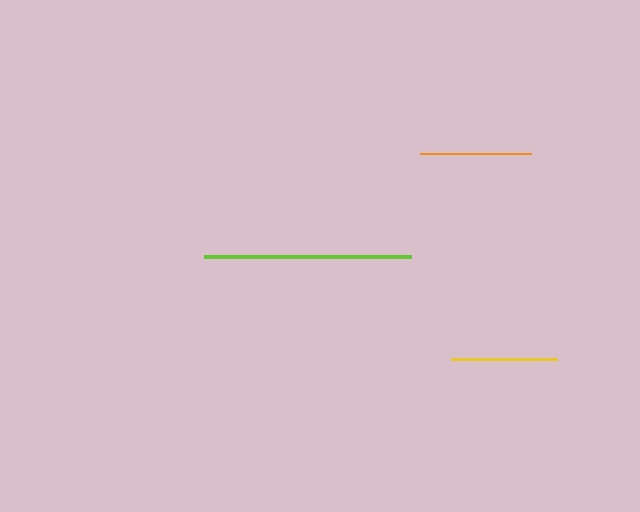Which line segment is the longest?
The lime line is the longest at approximately 207 pixels.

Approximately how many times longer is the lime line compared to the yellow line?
The lime line is approximately 1.9 times the length of the yellow line.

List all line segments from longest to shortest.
From longest to shortest: lime, orange, yellow.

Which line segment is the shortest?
The yellow line is the shortest at approximately 107 pixels.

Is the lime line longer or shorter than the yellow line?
The lime line is longer than the yellow line.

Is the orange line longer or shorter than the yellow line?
The orange line is longer than the yellow line.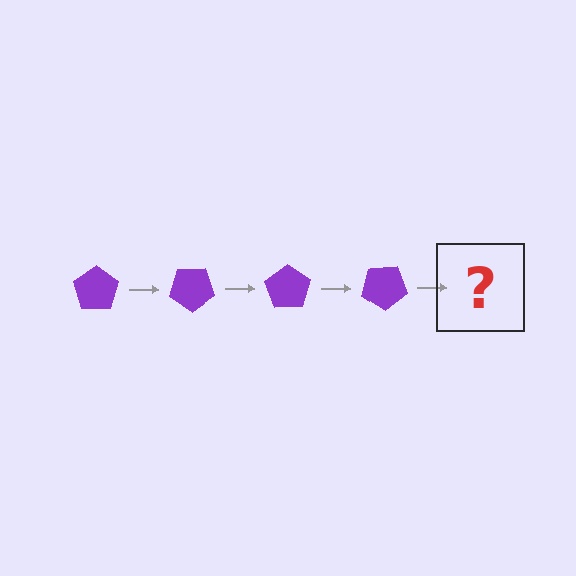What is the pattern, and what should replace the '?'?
The pattern is that the pentagon rotates 35 degrees each step. The '?' should be a purple pentagon rotated 140 degrees.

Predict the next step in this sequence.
The next step is a purple pentagon rotated 140 degrees.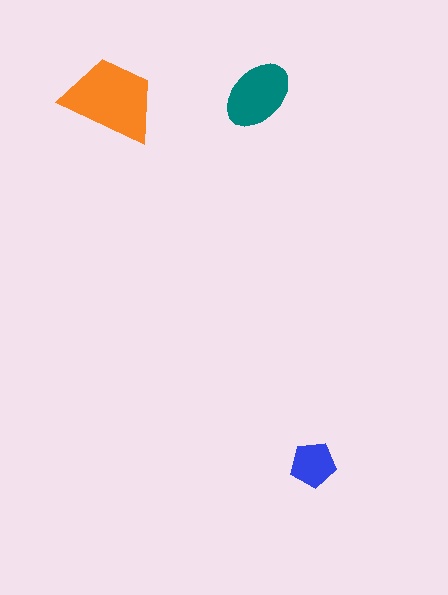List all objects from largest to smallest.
The orange trapezoid, the teal ellipse, the blue pentagon.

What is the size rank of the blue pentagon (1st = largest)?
3rd.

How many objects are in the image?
There are 3 objects in the image.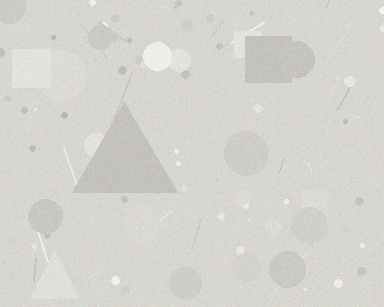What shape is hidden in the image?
A triangle is hidden in the image.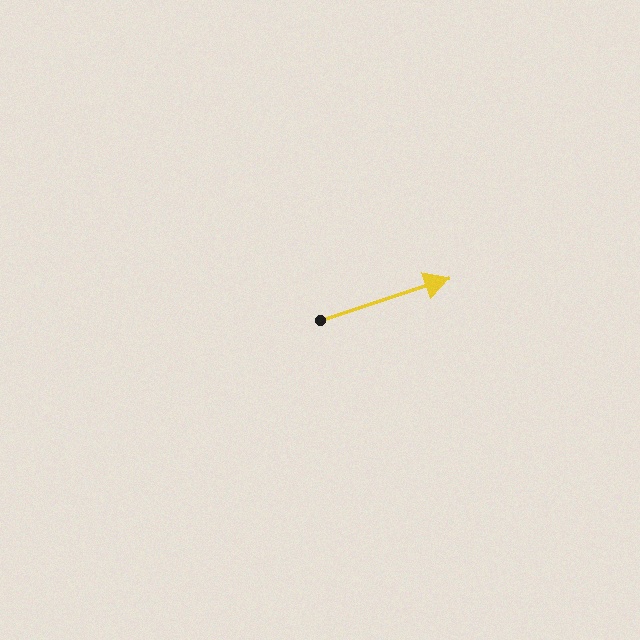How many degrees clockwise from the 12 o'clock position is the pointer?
Approximately 72 degrees.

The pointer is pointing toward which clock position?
Roughly 2 o'clock.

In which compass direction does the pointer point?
East.